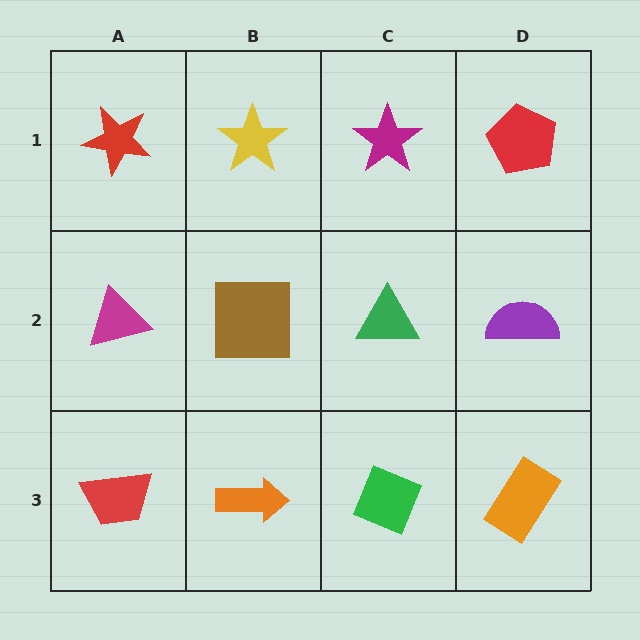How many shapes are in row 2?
4 shapes.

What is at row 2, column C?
A green triangle.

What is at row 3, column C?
A green diamond.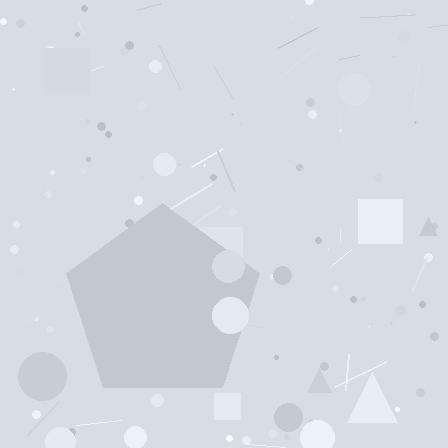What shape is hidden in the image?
A pentagon is hidden in the image.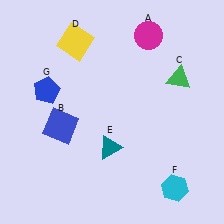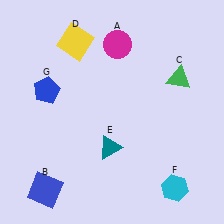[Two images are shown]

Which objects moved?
The objects that moved are: the magenta circle (A), the blue square (B).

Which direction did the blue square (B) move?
The blue square (B) moved down.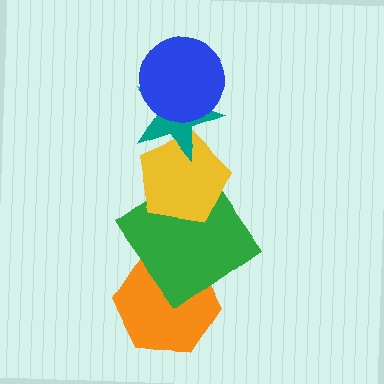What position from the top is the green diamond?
The green diamond is 4th from the top.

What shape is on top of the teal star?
The blue circle is on top of the teal star.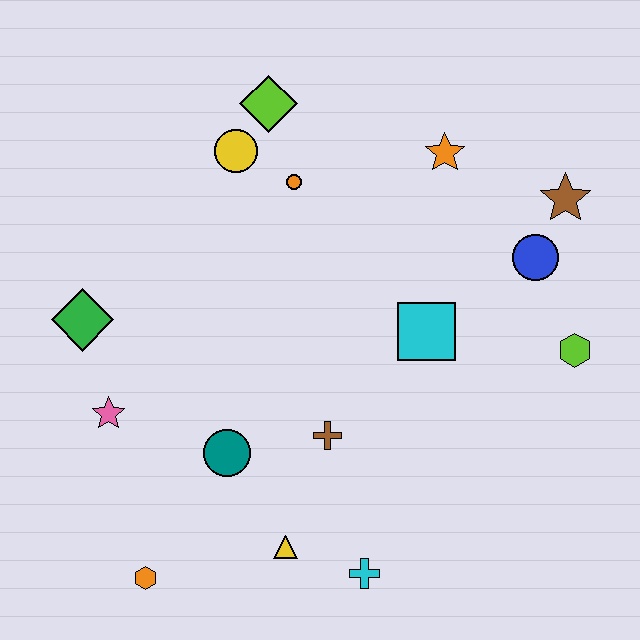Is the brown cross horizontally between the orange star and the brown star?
No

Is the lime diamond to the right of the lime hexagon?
No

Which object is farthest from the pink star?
The brown star is farthest from the pink star.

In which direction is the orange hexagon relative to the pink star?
The orange hexagon is below the pink star.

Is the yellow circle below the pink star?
No